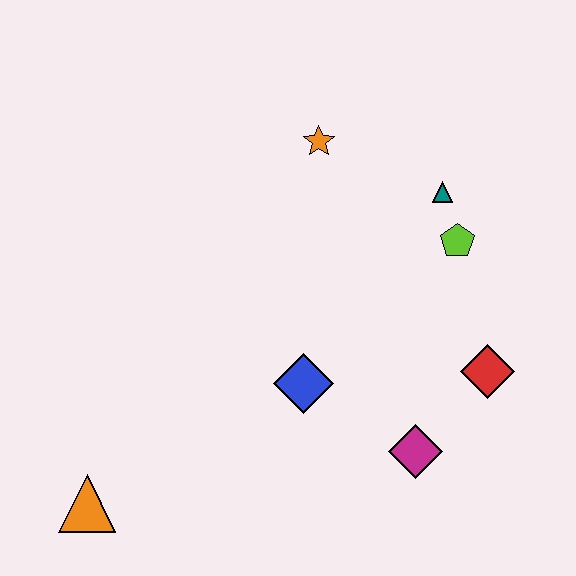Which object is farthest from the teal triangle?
The orange triangle is farthest from the teal triangle.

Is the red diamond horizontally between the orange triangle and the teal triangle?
No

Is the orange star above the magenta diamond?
Yes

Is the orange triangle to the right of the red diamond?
No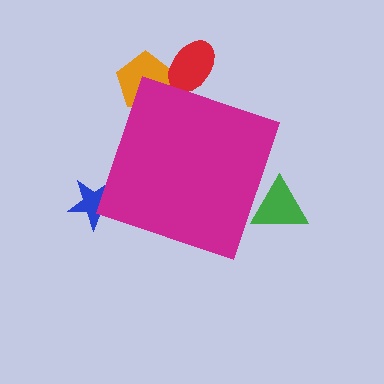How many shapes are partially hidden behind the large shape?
4 shapes are partially hidden.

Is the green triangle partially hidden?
Yes, the green triangle is partially hidden behind the magenta diamond.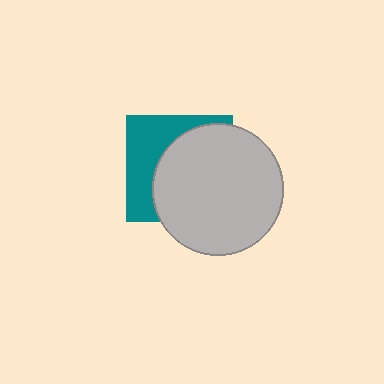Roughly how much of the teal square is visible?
A small part of it is visible (roughly 39%).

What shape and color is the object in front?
The object in front is a light gray circle.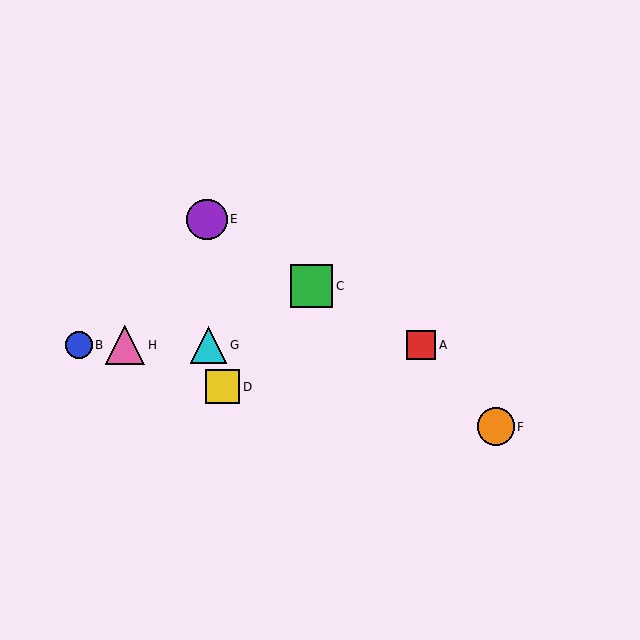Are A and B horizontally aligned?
Yes, both are at y≈345.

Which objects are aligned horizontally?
Objects A, B, G, H are aligned horizontally.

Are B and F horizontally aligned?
No, B is at y≈345 and F is at y≈427.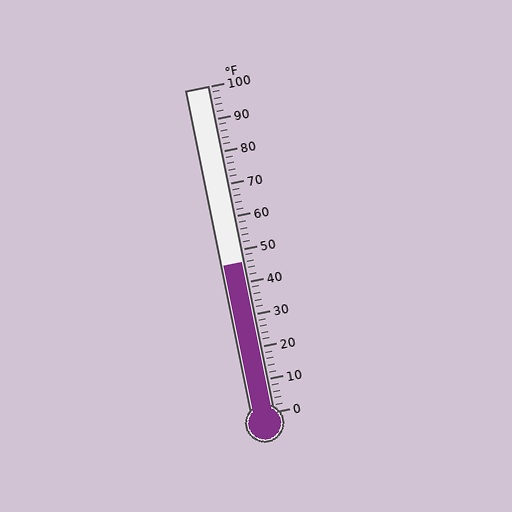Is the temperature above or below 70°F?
The temperature is below 70°F.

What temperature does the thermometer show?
The thermometer shows approximately 46°F.